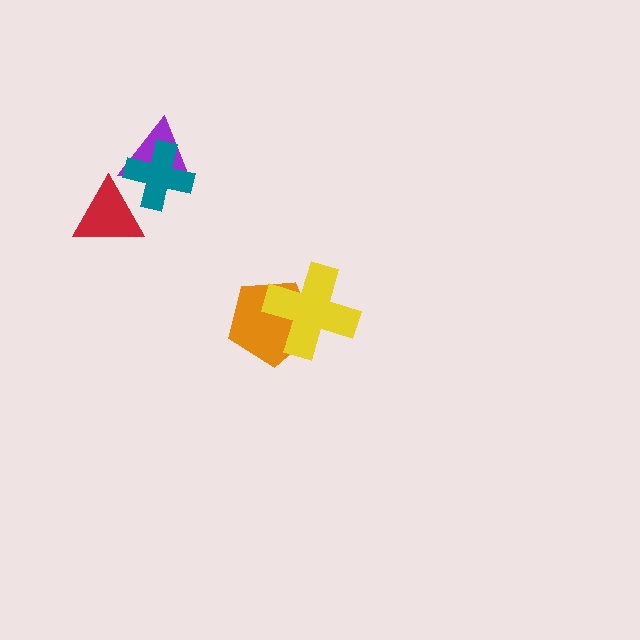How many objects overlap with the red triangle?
2 objects overlap with the red triangle.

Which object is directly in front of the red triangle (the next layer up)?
The purple triangle is directly in front of the red triangle.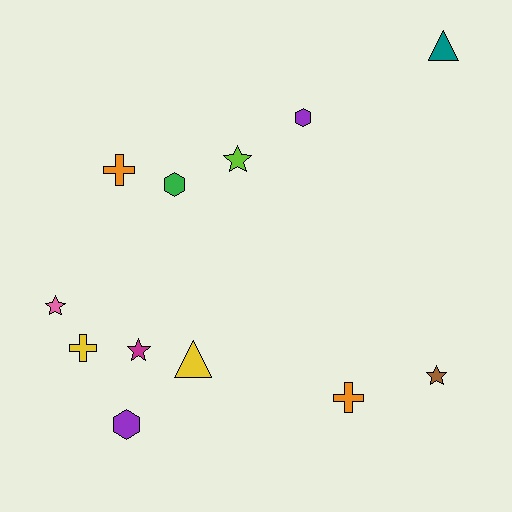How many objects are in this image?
There are 12 objects.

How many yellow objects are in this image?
There are 2 yellow objects.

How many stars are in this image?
There are 4 stars.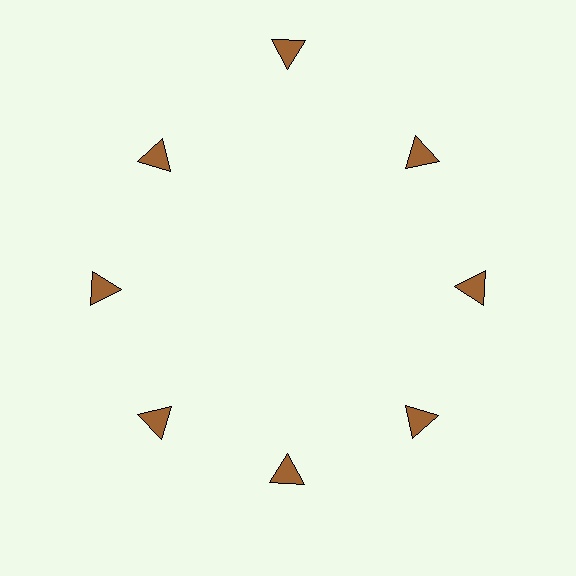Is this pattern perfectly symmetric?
No. The 8 brown triangles are arranged in a ring, but one element near the 12 o'clock position is pushed outward from the center, breaking the 8-fold rotational symmetry.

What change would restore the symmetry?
The symmetry would be restored by moving it inward, back onto the ring so that all 8 triangles sit at equal angles and equal distance from the center.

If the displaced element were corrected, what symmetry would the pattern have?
It would have 8-fold rotational symmetry — the pattern would map onto itself every 45 degrees.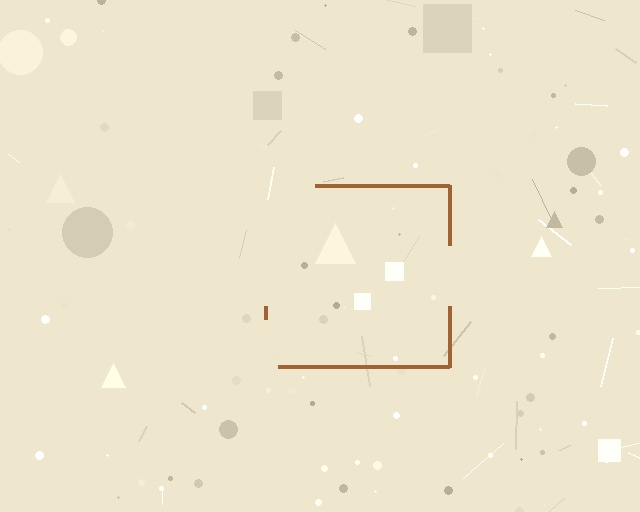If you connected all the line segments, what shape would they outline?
They would outline a square.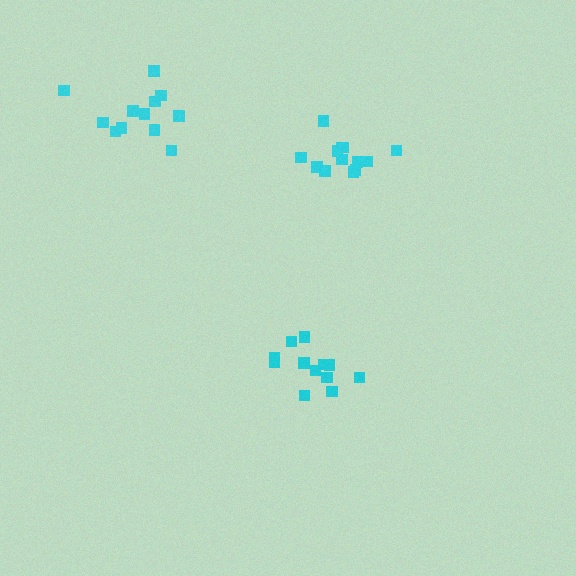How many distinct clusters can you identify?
There are 3 distinct clusters.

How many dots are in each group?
Group 1: 12 dots, Group 2: 13 dots, Group 3: 12 dots (37 total).